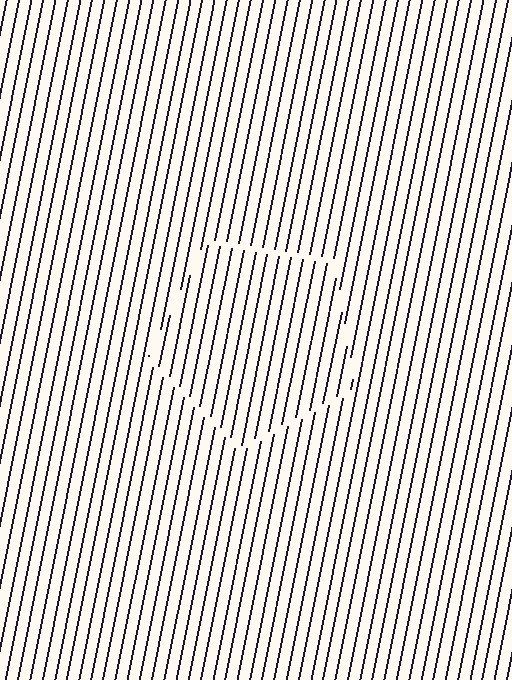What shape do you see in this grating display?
An illusory pentagon. The interior of the shape contains the same grating, shifted by half a period — the contour is defined by the phase discontinuity where line-ends from the inner and outer gratings abut.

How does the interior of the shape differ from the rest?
The interior of the shape contains the same grating, shifted by half a period — the contour is defined by the phase discontinuity where line-ends from the inner and outer gratings abut.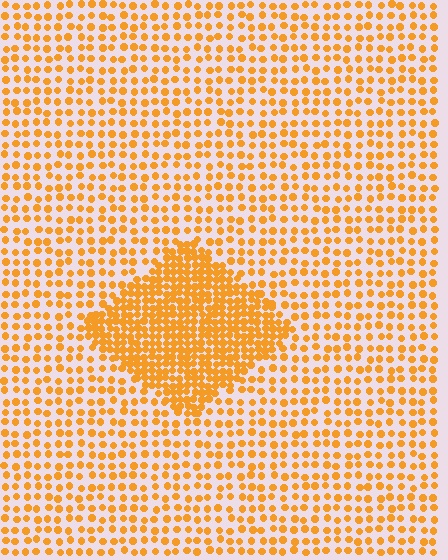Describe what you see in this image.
The image contains small orange elements arranged at two different densities. A diamond-shaped region is visible where the elements are more densely packed than the surrounding area.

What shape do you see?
I see a diamond.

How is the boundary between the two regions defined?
The boundary is defined by a change in element density (approximately 2.3x ratio). All elements are the same color, size, and shape.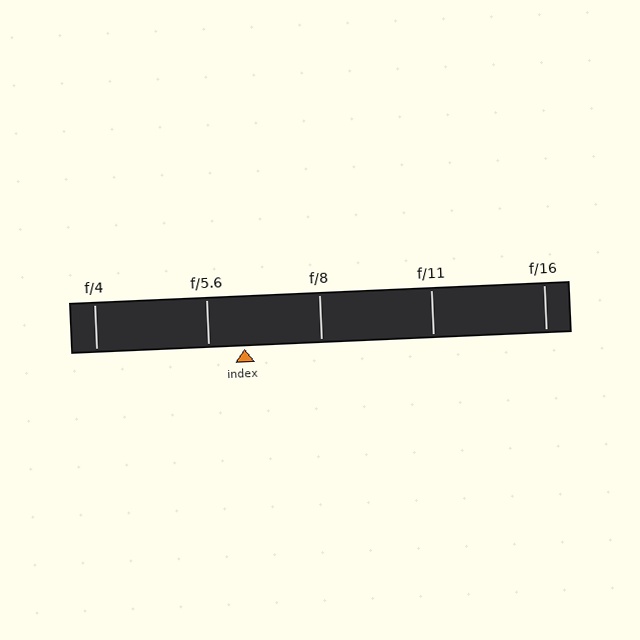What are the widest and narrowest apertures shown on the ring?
The widest aperture shown is f/4 and the narrowest is f/16.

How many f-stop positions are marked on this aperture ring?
There are 5 f-stop positions marked.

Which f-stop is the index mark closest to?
The index mark is closest to f/5.6.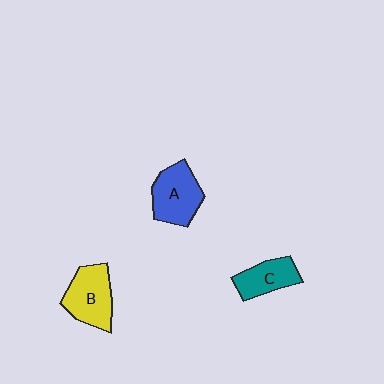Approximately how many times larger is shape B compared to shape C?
Approximately 1.3 times.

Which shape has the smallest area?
Shape C (teal).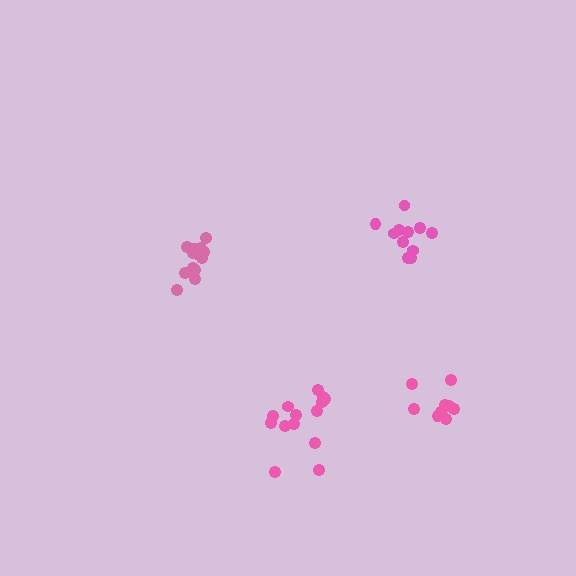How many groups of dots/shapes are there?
There are 4 groups.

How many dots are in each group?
Group 1: 14 dots, Group 2: 11 dots, Group 3: 9 dots, Group 4: 14 dots (48 total).